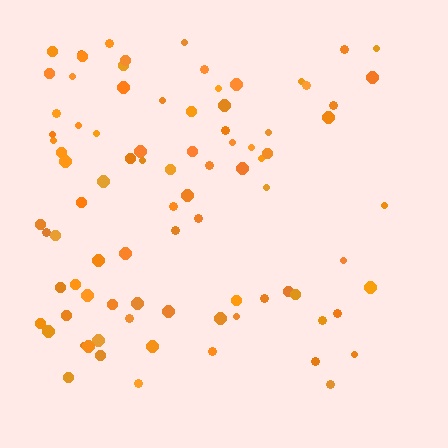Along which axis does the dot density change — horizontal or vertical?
Horizontal.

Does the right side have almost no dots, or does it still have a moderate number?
Still a moderate number, just noticeably fewer than the left.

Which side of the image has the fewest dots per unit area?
The right.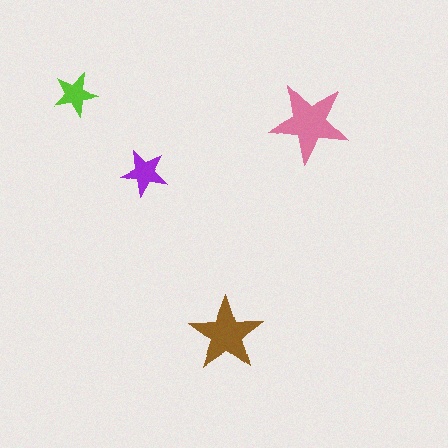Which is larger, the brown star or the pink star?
The pink one.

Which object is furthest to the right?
The pink star is rightmost.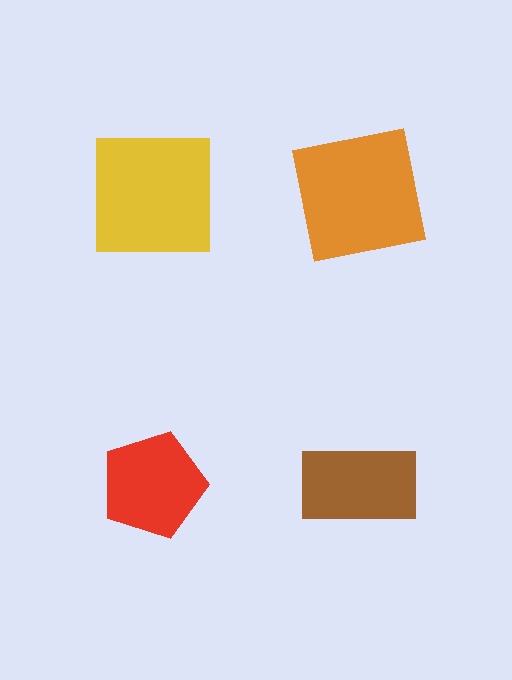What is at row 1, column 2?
An orange square.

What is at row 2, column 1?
A red pentagon.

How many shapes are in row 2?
2 shapes.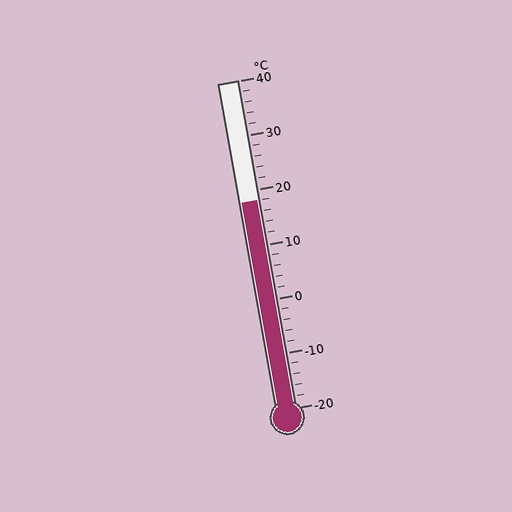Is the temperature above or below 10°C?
The temperature is above 10°C.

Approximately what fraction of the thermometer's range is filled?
The thermometer is filled to approximately 65% of its range.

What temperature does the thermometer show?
The thermometer shows approximately 18°C.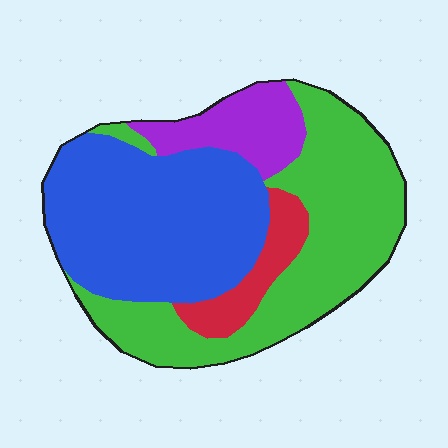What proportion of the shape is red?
Red takes up about one tenth (1/10) of the shape.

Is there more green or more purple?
Green.